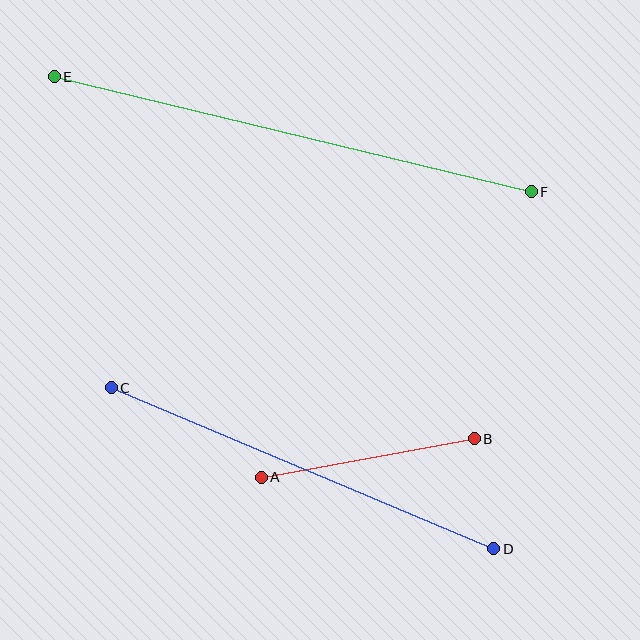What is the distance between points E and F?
The distance is approximately 491 pixels.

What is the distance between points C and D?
The distance is approximately 415 pixels.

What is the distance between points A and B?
The distance is approximately 216 pixels.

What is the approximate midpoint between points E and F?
The midpoint is at approximately (293, 134) pixels.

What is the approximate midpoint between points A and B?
The midpoint is at approximately (368, 458) pixels.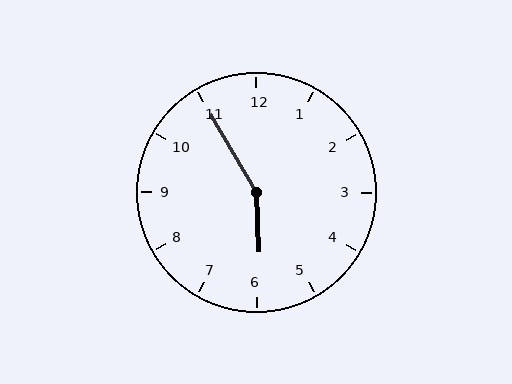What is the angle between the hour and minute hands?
Approximately 152 degrees.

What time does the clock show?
5:55.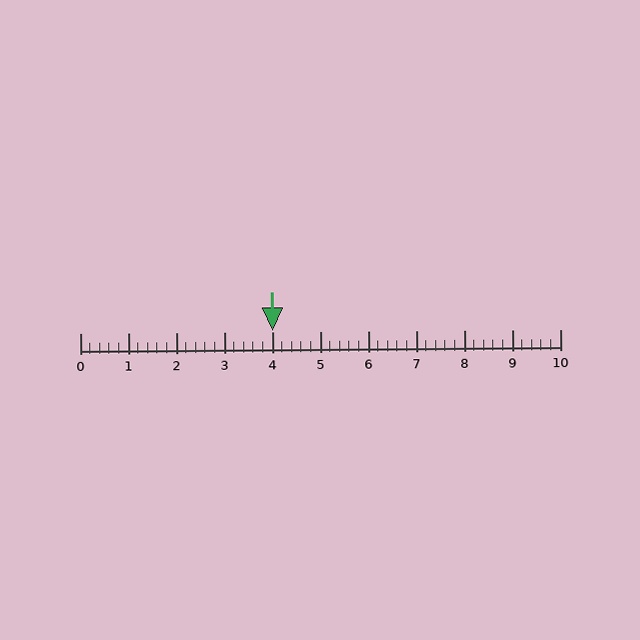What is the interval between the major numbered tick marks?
The major tick marks are spaced 1 units apart.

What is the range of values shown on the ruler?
The ruler shows values from 0 to 10.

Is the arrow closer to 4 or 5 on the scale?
The arrow is closer to 4.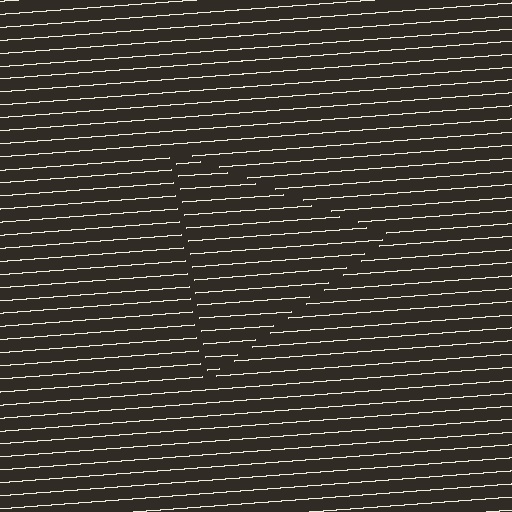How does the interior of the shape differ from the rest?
The interior of the shape contains the same grating, shifted by half a period — the contour is defined by the phase discontinuity where line-ends from the inner and outer gratings abut.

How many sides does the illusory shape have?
3 sides — the line-ends trace a triangle.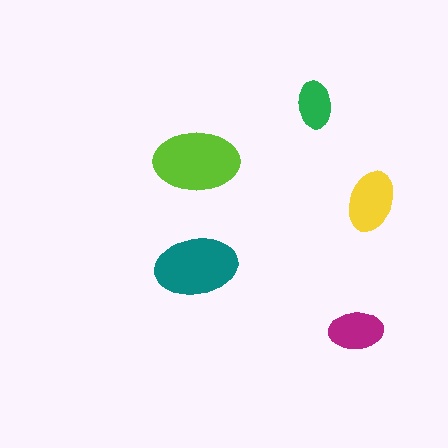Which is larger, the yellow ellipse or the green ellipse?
The yellow one.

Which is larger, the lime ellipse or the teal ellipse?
The lime one.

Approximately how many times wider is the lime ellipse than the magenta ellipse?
About 1.5 times wider.